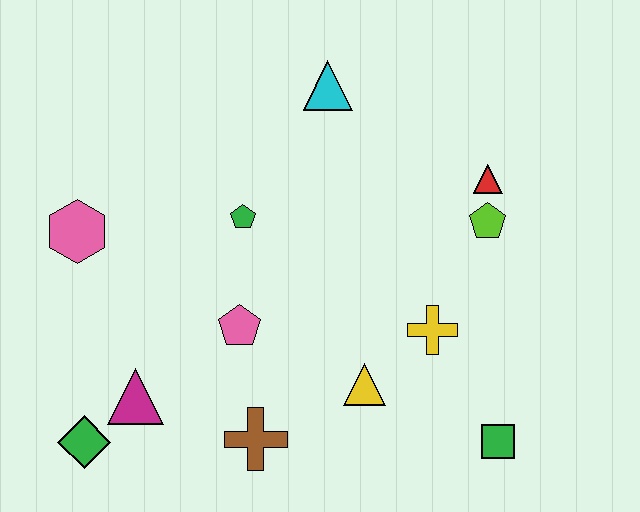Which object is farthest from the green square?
The pink hexagon is farthest from the green square.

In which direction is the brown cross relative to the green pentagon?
The brown cross is below the green pentagon.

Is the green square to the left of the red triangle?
No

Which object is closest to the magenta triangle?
The green diamond is closest to the magenta triangle.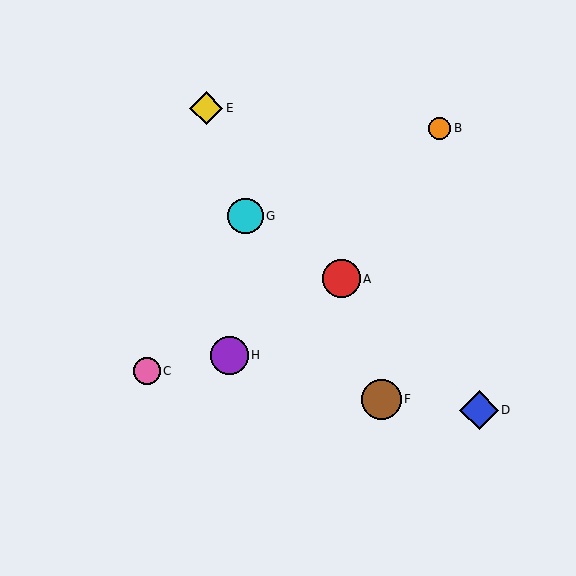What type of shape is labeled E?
Shape E is a yellow diamond.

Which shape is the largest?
The brown circle (labeled F) is the largest.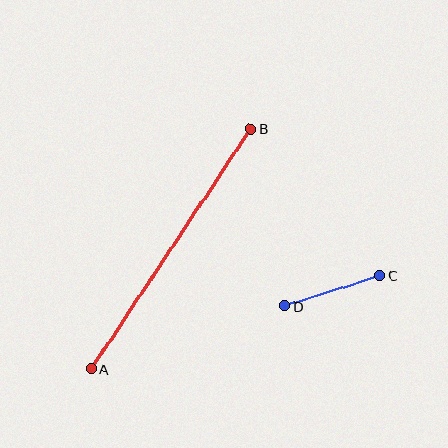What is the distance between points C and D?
The distance is approximately 99 pixels.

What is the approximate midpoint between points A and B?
The midpoint is at approximately (171, 249) pixels.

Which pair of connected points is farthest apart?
Points A and B are farthest apart.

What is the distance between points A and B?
The distance is approximately 288 pixels.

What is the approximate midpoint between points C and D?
The midpoint is at approximately (332, 291) pixels.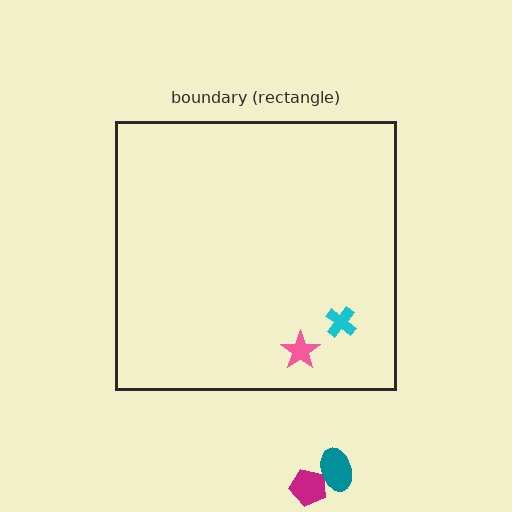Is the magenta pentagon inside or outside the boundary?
Outside.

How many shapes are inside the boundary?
2 inside, 2 outside.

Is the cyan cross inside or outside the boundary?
Inside.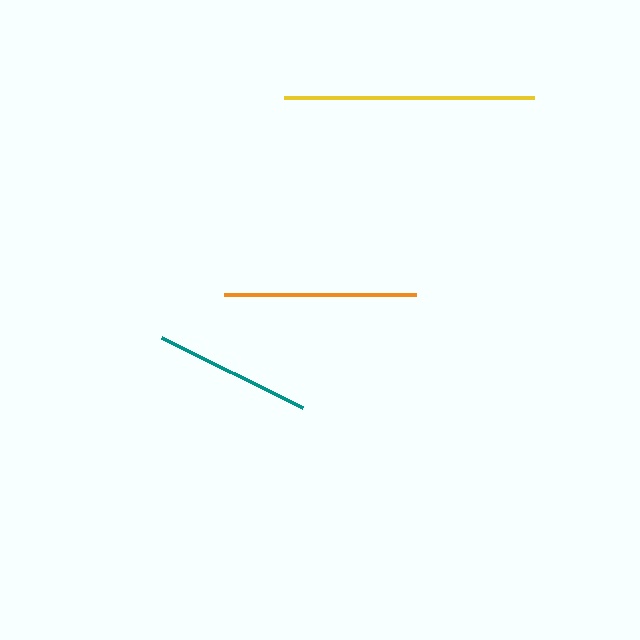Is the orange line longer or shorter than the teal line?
The orange line is longer than the teal line.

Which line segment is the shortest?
The teal line is the shortest at approximately 157 pixels.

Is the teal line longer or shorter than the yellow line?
The yellow line is longer than the teal line.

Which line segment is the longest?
The yellow line is the longest at approximately 250 pixels.